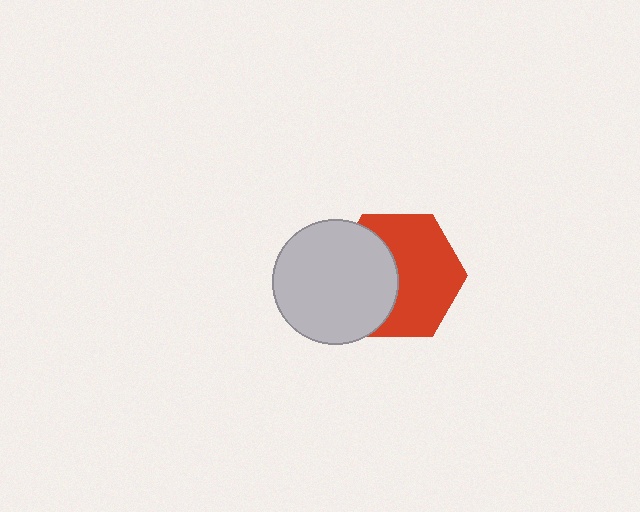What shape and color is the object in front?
The object in front is a light gray circle.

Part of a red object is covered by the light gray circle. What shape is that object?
It is a hexagon.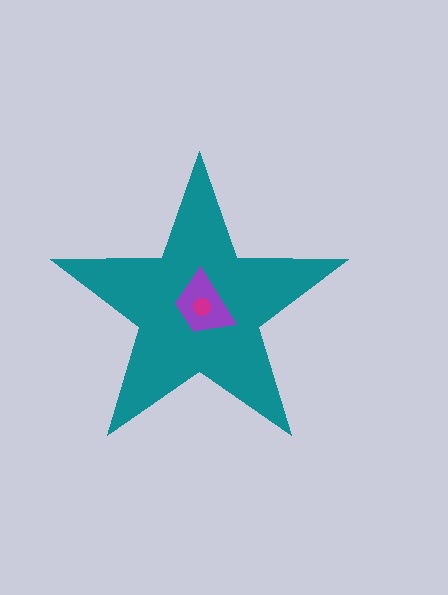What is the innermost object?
The magenta circle.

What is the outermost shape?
The teal star.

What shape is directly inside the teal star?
The purple trapezoid.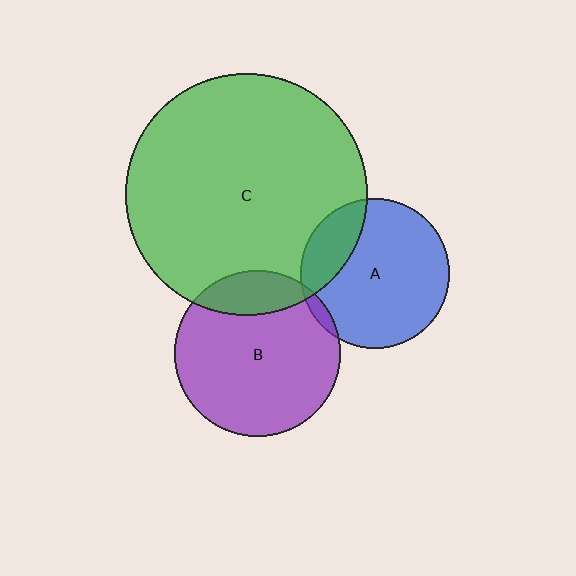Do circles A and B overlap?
Yes.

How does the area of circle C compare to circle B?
Approximately 2.1 times.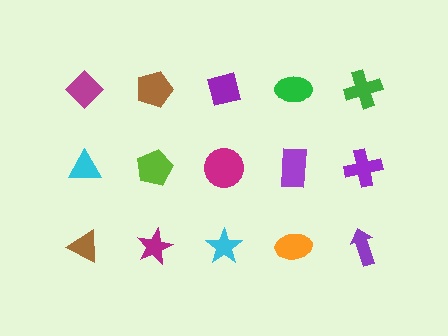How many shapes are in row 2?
5 shapes.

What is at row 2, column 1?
A cyan triangle.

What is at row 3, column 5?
A purple arrow.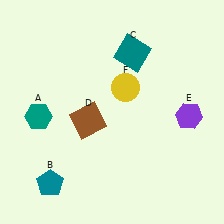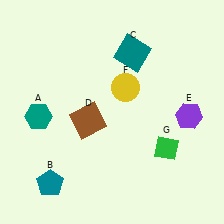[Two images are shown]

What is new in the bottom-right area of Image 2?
A green diamond (G) was added in the bottom-right area of Image 2.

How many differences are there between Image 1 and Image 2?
There is 1 difference between the two images.